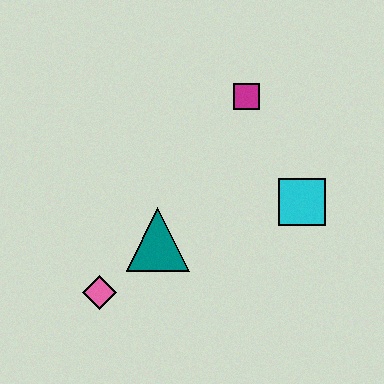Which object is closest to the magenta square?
The cyan square is closest to the magenta square.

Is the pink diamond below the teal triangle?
Yes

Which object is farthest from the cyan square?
The pink diamond is farthest from the cyan square.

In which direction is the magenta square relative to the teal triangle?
The magenta square is above the teal triangle.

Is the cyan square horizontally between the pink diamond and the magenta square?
No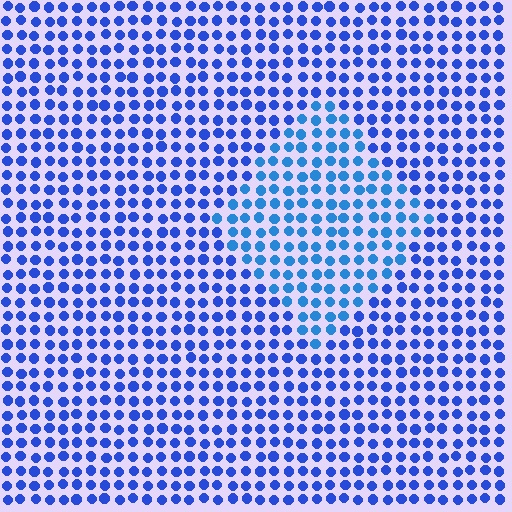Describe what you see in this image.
The image is filled with small blue elements in a uniform arrangement. A diamond-shaped region is visible where the elements are tinted to a slightly different hue, forming a subtle color boundary.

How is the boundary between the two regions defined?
The boundary is defined purely by a slight shift in hue (about 21 degrees). Spacing, size, and orientation are identical on both sides.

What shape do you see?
I see a diamond.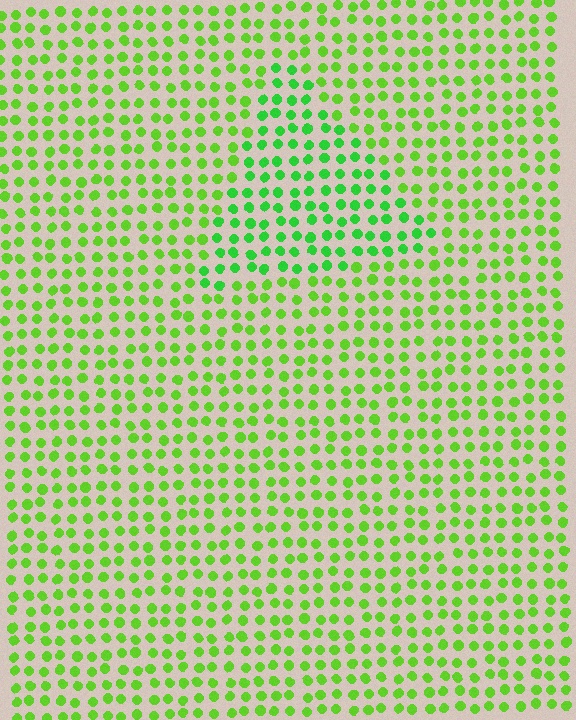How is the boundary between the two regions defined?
The boundary is defined purely by a slight shift in hue (about 24 degrees). Spacing, size, and orientation are identical on both sides.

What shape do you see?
I see a triangle.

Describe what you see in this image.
The image is filled with small lime elements in a uniform arrangement. A triangle-shaped region is visible where the elements are tinted to a slightly different hue, forming a subtle color boundary.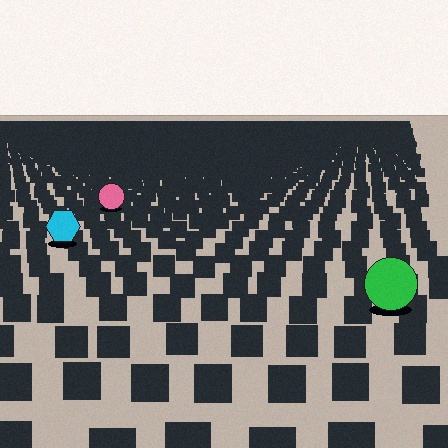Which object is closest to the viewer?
The green circle is closest. The texture marks near it are larger and more spread out.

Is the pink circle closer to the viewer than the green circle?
No. The green circle is closer — you can tell from the texture gradient: the ground texture is coarser near it.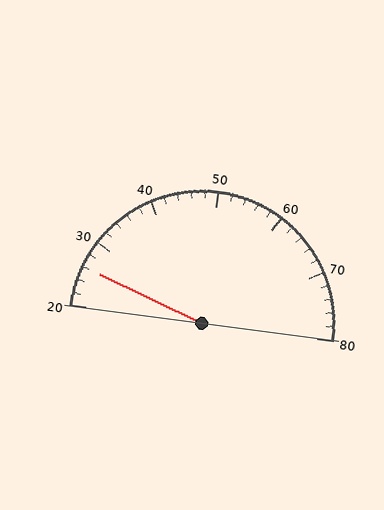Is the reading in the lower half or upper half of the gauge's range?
The reading is in the lower half of the range (20 to 80).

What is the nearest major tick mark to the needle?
The nearest major tick mark is 30.